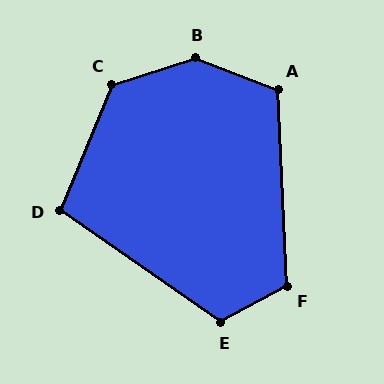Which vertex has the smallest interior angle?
D, at approximately 102 degrees.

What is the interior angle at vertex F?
Approximately 116 degrees (obtuse).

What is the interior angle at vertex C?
Approximately 130 degrees (obtuse).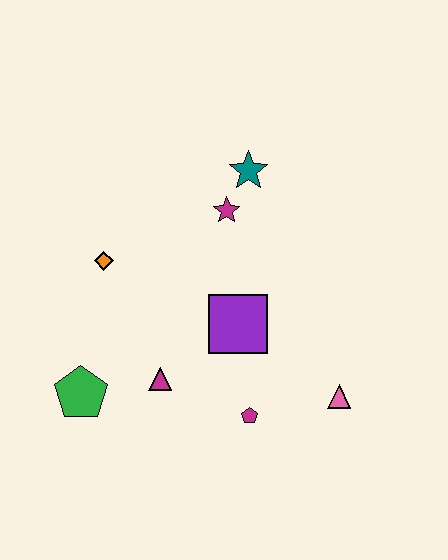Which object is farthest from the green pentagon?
The teal star is farthest from the green pentagon.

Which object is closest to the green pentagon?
The magenta triangle is closest to the green pentagon.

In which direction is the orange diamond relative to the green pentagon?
The orange diamond is above the green pentagon.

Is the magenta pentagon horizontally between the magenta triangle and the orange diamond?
No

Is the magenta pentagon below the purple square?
Yes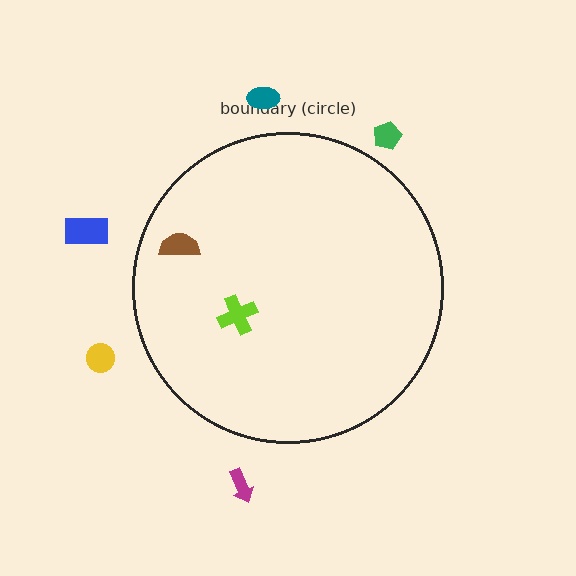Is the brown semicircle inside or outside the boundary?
Inside.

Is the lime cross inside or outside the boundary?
Inside.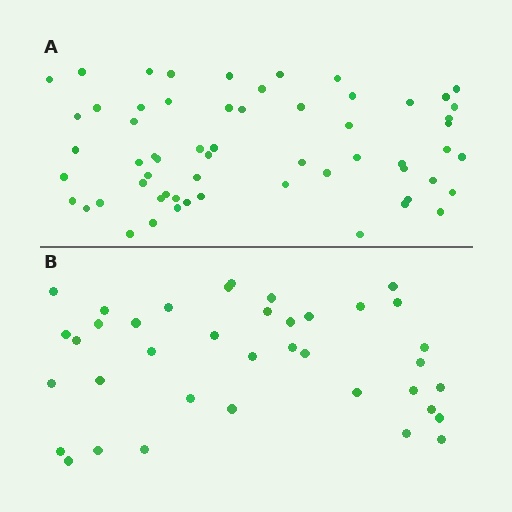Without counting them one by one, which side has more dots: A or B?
Region A (the top region) has more dots.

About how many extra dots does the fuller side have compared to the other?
Region A has approximately 20 more dots than region B.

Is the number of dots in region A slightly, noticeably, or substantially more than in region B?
Region A has substantially more. The ratio is roughly 1.6 to 1.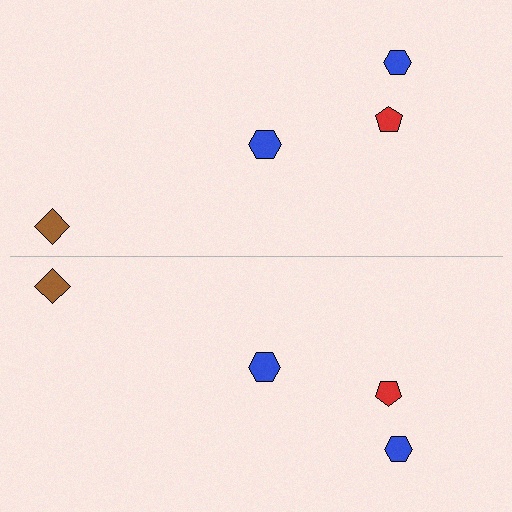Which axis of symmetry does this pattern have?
The pattern has a horizontal axis of symmetry running through the center of the image.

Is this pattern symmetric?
Yes, this pattern has bilateral (reflection) symmetry.